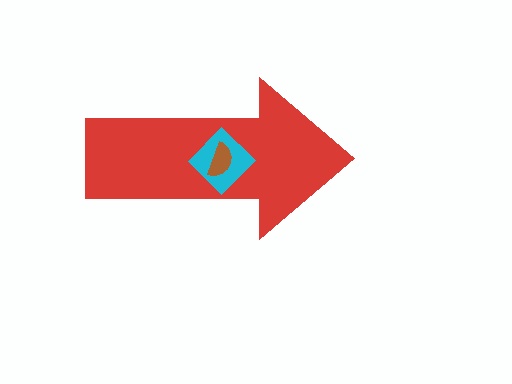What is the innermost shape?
The brown semicircle.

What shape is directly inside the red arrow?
The cyan diamond.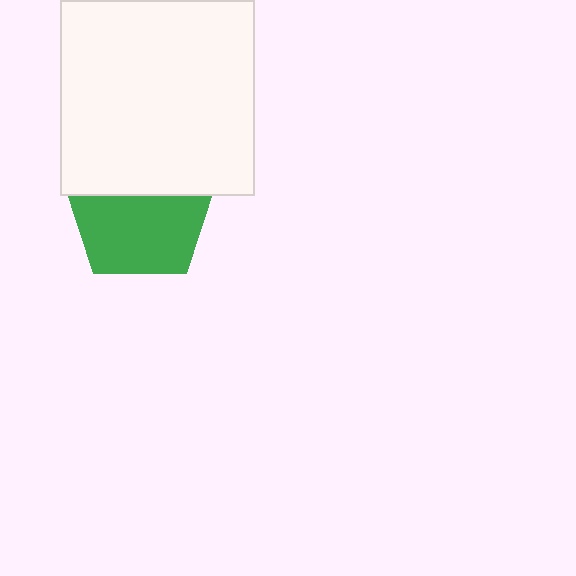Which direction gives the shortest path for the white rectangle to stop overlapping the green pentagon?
Moving up gives the shortest separation.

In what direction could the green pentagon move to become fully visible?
The green pentagon could move down. That would shift it out from behind the white rectangle entirely.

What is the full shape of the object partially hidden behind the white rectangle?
The partially hidden object is a green pentagon.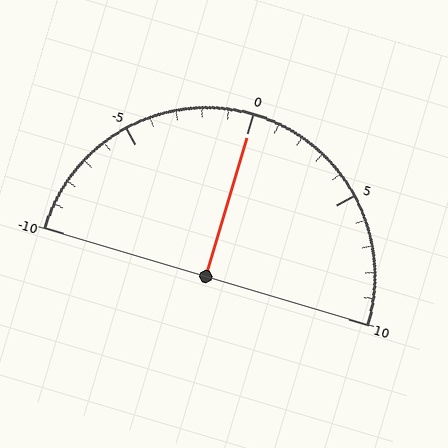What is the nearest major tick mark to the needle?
The nearest major tick mark is 0.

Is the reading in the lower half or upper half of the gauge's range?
The reading is in the upper half of the range (-10 to 10).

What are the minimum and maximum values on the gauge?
The gauge ranges from -10 to 10.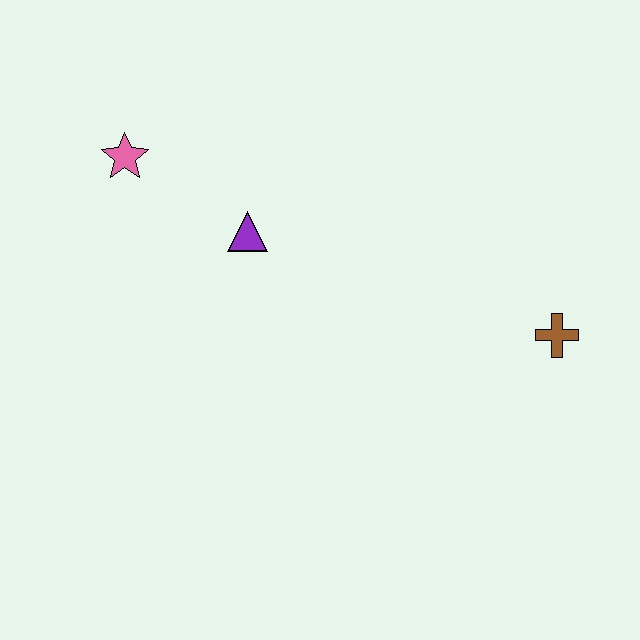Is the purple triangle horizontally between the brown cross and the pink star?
Yes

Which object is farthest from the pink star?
The brown cross is farthest from the pink star.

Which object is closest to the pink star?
The purple triangle is closest to the pink star.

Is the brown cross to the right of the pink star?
Yes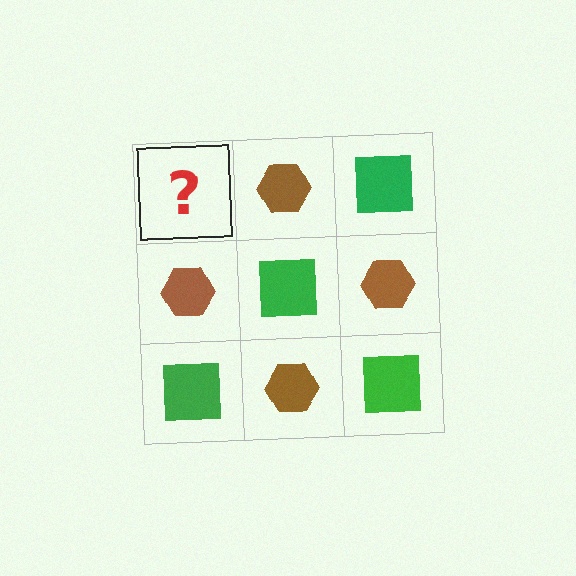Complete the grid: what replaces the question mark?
The question mark should be replaced with a green square.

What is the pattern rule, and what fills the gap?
The rule is that it alternates green square and brown hexagon in a checkerboard pattern. The gap should be filled with a green square.